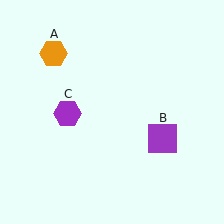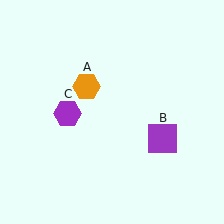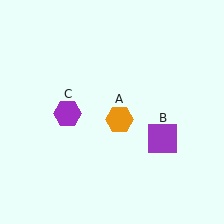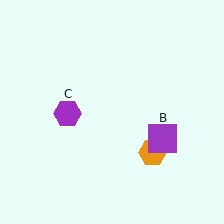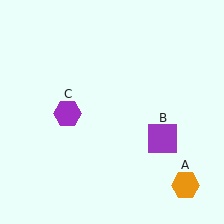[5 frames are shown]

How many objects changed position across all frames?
1 object changed position: orange hexagon (object A).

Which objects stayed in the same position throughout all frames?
Purple square (object B) and purple hexagon (object C) remained stationary.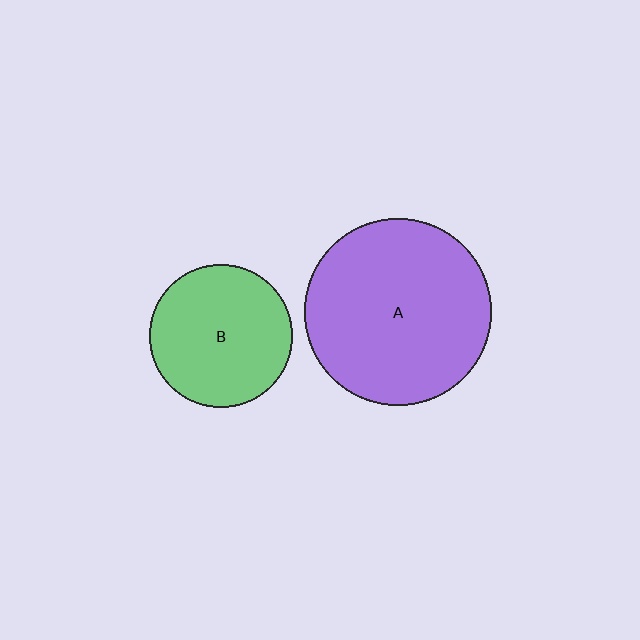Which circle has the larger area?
Circle A (purple).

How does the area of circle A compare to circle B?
Approximately 1.7 times.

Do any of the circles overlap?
No, none of the circles overlap.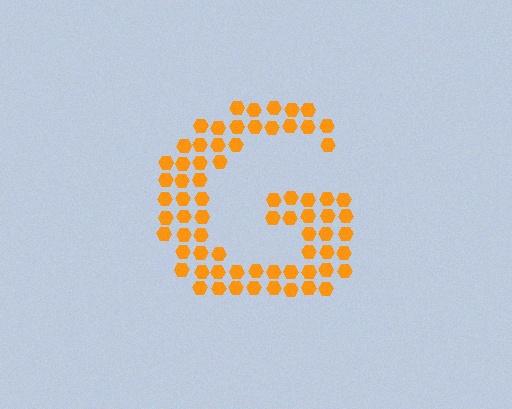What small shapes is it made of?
It is made of small hexagons.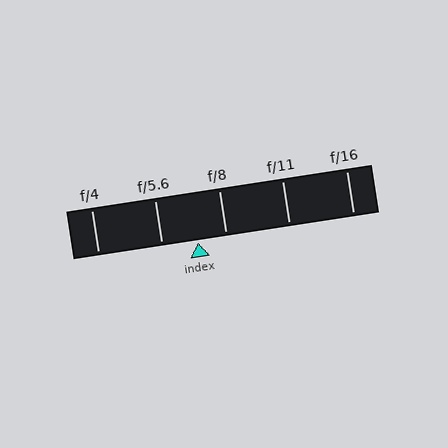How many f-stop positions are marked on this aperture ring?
There are 5 f-stop positions marked.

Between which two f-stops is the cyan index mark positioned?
The index mark is between f/5.6 and f/8.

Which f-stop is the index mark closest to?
The index mark is closest to f/8.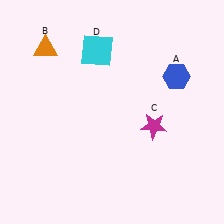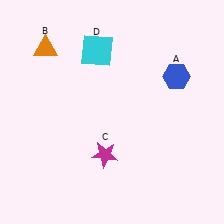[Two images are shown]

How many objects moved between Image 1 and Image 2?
1 object moved between the two images.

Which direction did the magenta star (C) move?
The magenta star (C) moved left.